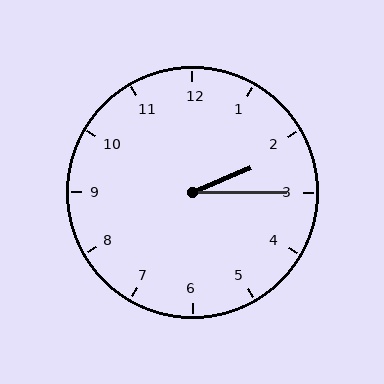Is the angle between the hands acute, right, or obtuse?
It is acute.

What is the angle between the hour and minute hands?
Approximately 22 degrees.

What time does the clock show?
2:15.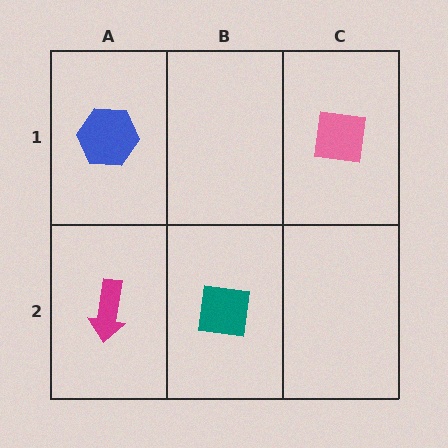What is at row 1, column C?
A pink square.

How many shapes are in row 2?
2 shapes.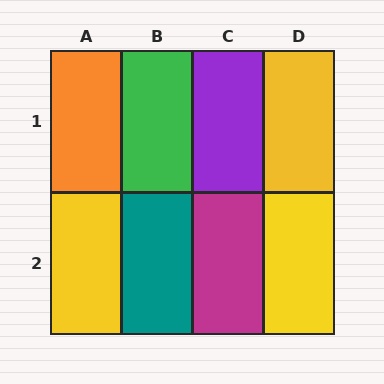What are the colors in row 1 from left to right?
Orange, green, purple, yellow.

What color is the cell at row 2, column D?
Yellow.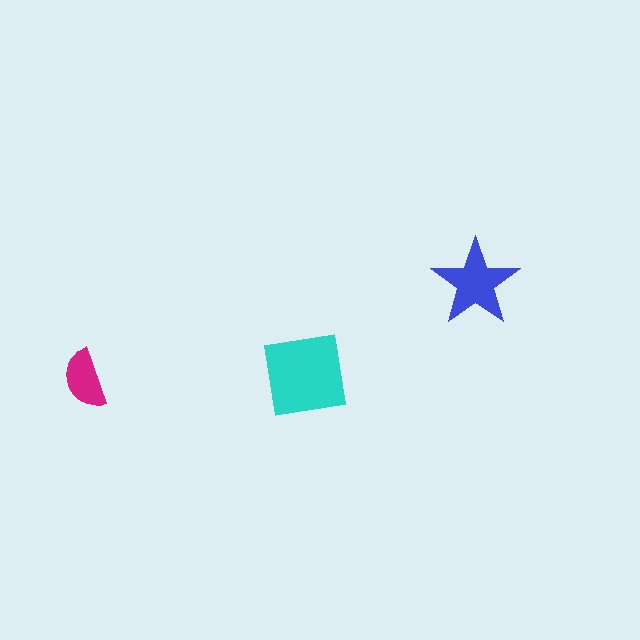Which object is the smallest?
The magenta semicircle.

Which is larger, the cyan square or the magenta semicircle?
The cyan square.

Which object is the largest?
The cyan square.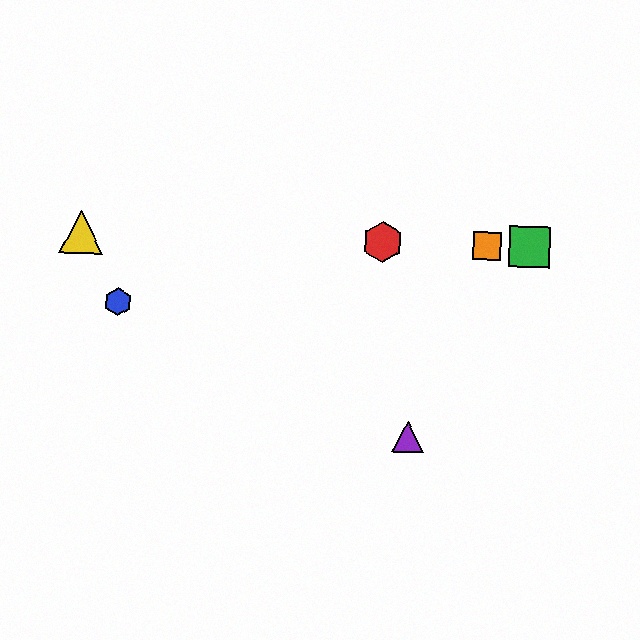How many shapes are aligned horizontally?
4 shapes (the red hexagon, the green square, the yellow triangle, the orange square) are aligned horizontally.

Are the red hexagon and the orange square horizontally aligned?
Yes, both are at y≈242.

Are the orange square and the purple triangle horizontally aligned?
No, the orange square is at y≈246 and the purple triangle is at y≈437.